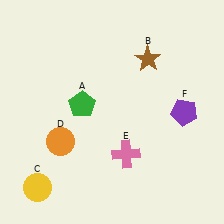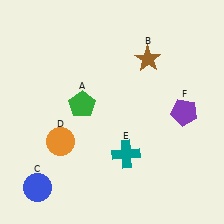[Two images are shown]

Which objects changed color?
C changed from yellow to blue. E changed from pink to teal.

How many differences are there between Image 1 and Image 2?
There are 2 differences between the two images.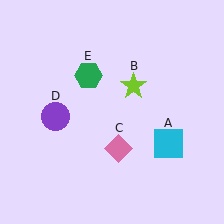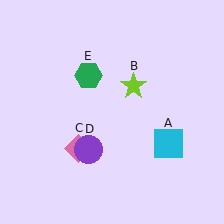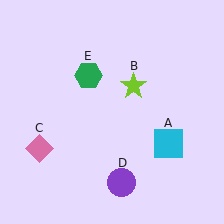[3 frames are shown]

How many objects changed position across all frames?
2 objects changed position: pink diamond (object C), purple circle (object D).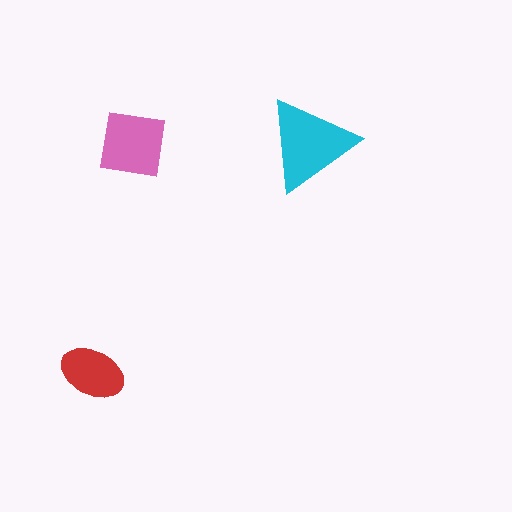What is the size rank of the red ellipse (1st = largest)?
3rd.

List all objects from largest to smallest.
The cyan triangle, the pink square, the red ellipse.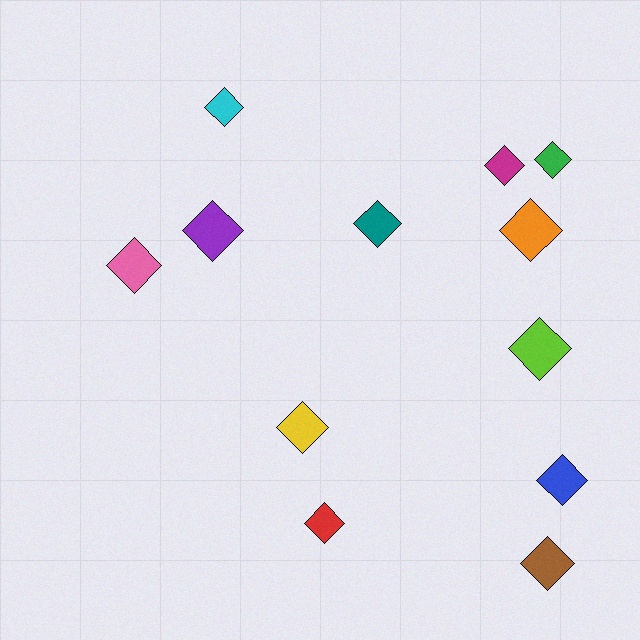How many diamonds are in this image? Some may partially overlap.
There are 12 diamonds.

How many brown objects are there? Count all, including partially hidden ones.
There is 1 brown object.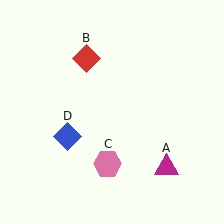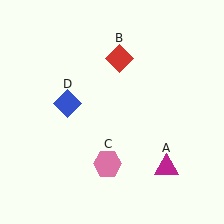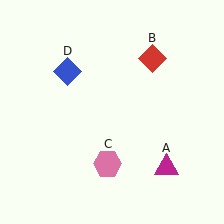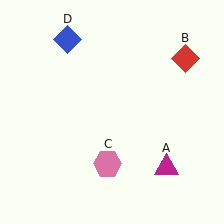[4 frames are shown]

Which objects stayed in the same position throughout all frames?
Magenta triangle (object A) and pink hexagon (object C) remained stationary.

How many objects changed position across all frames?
2 objects changed position: red diamond (object B), blue diamond (object D).